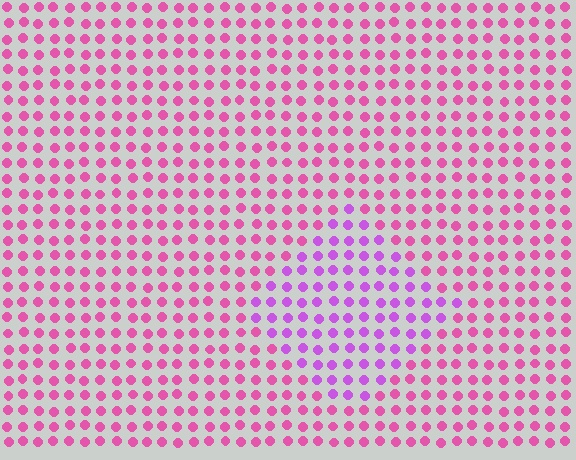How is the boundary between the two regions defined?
The boundary is defined purely by a slight shift in hue (about 35 degrees). Spacing, size, and orientation are identical on both sides.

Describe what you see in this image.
The image is filled with small pink elements in a uniform arrangement. A diamond-shaped region is visible where the elements are tinted to a slightly different hue, forming a subtle color boundary.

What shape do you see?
I see a diamond.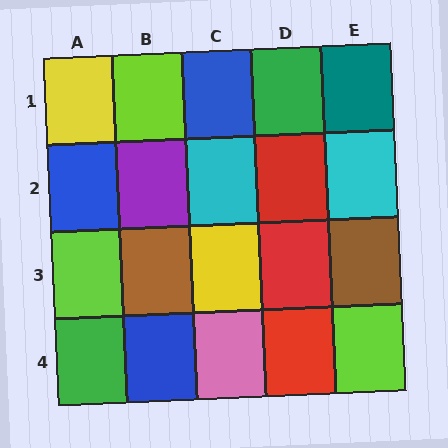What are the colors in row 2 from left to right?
Blue, purple, cyan, red, cyan.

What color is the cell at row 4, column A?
Green.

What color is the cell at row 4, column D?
Red.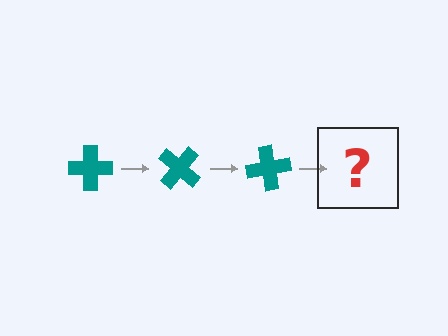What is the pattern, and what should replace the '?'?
The pattern is that the cross rotates 40 degrees each step. The '?' should be a teal cross rotated 120 degrees.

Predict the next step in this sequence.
The next step is a teal cross rotated 120 degrees.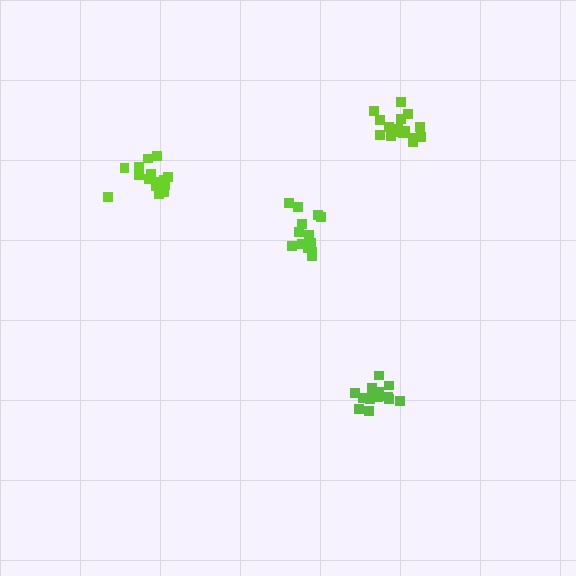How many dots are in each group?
Group 1: 18 dots, Group 2: 15 dots, Group 3: 13 dots, Group 4: 16 dots (62 total).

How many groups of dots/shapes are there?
There are 4 groups.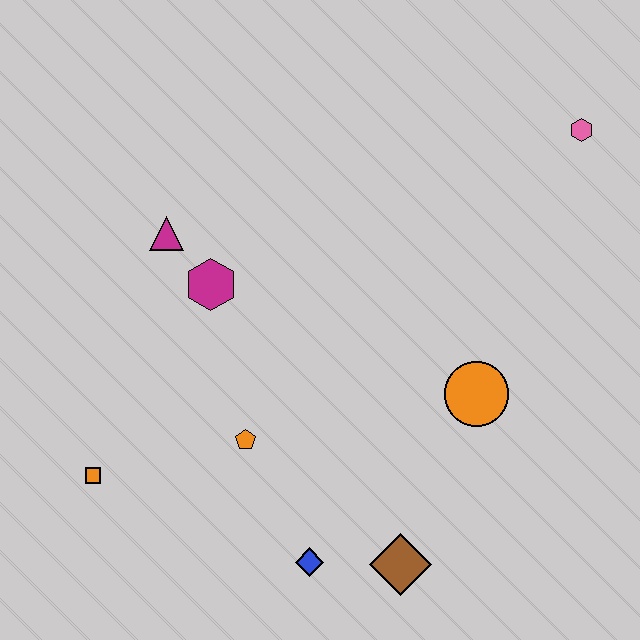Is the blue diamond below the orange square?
Yes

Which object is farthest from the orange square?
The pink hexagon is farthest from the orange square.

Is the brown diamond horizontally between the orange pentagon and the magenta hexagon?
No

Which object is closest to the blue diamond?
The brown diamond is closest to the blue diamond.